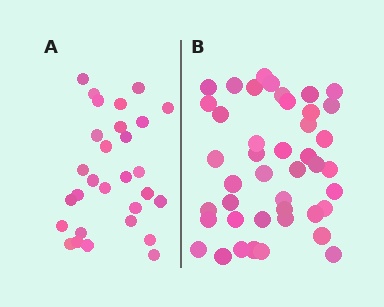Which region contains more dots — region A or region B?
Region B (the right region) has more dots.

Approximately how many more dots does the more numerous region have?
Region B has approximately 15 more dots than region A.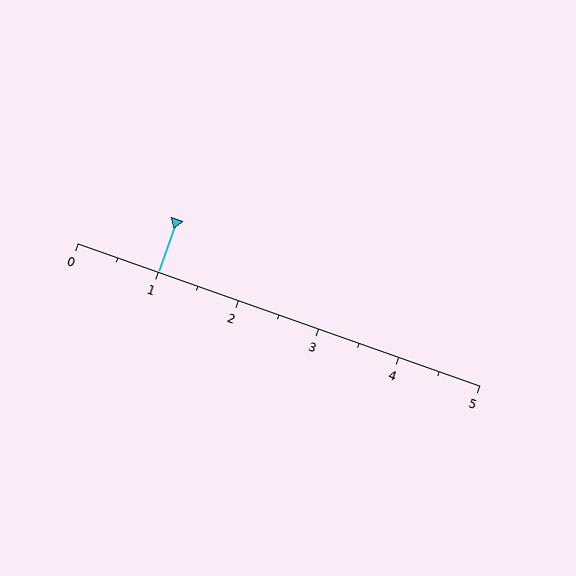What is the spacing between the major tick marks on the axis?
The major ticks are spaced 1 apart.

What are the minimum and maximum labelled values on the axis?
The axis runs from 0 to 5.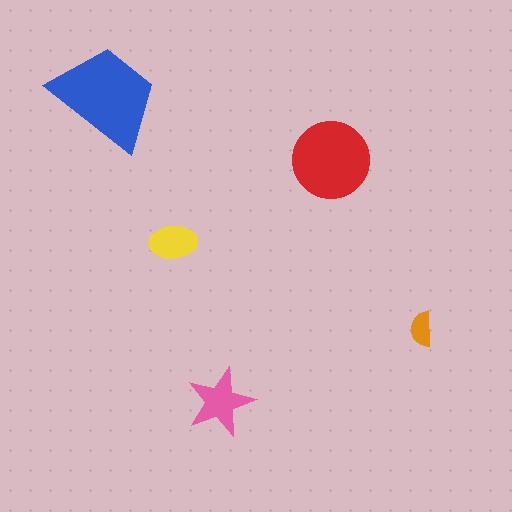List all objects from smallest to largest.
The orange semicircle, the yellow ellipse, the pink star, the red circle, the blue trapezoid.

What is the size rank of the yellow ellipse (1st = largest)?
4th.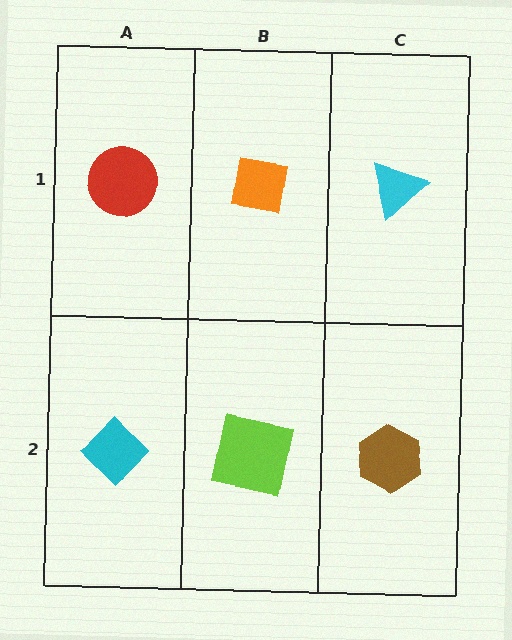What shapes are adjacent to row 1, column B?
A lime square (row 2, column B), a red circle (row 1, column A), a cyan triangle (row 1, column C).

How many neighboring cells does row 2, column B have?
3.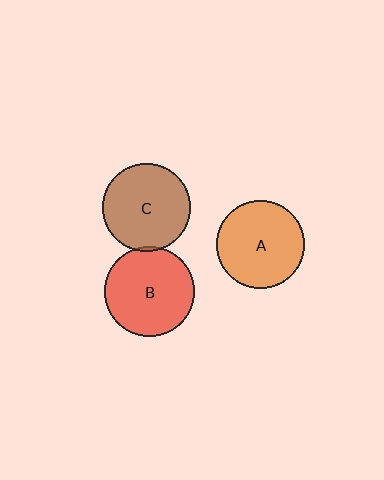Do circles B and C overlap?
Yes.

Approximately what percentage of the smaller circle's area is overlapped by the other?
Approximately 5%.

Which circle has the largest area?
Circle B (red).